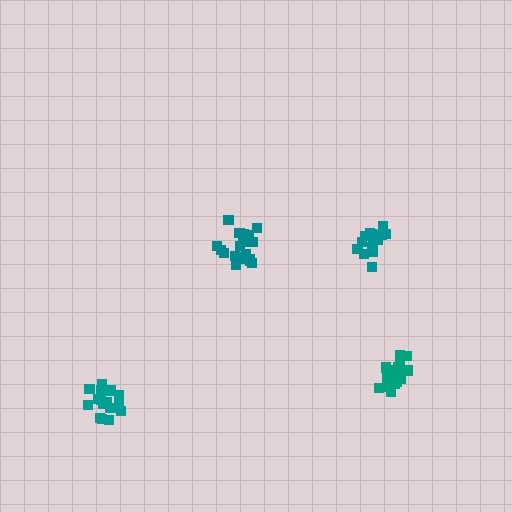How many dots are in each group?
Group 1: 17 dots, Group 2: 20 dots, Group 3: 16 dots, Group 4: 20 dots (73 total).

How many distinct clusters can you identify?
There are 4 distinct clusters.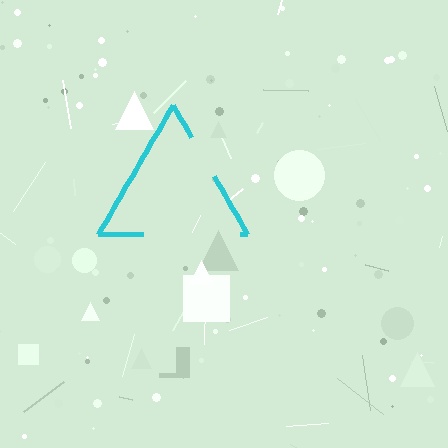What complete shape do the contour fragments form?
The contour fragments form a triangle.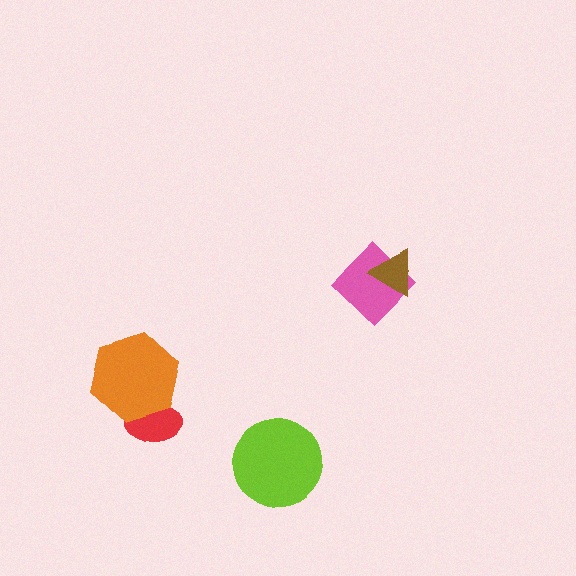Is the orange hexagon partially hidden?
No, no other shape covers it.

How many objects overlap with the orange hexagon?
1 object overlaps with the orange hexagon.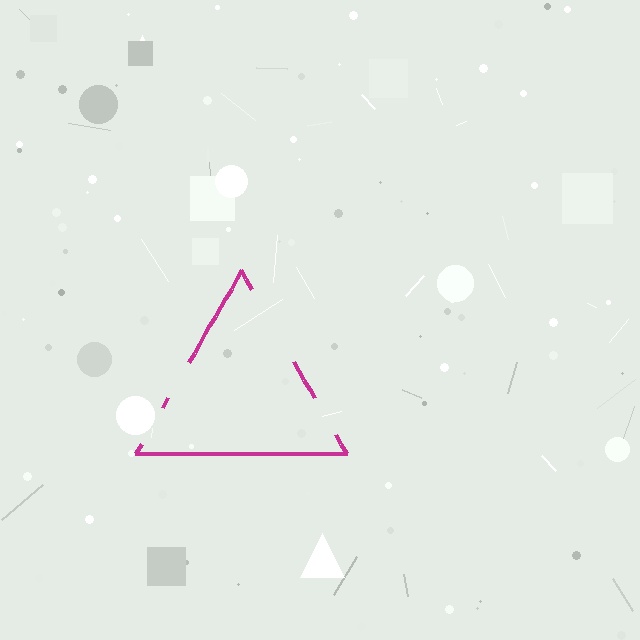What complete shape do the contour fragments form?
The contour fragments form a triangle.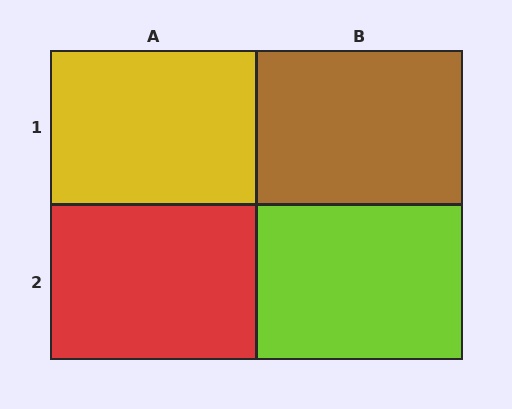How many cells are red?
1 cell is red.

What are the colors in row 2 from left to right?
Red, lime.